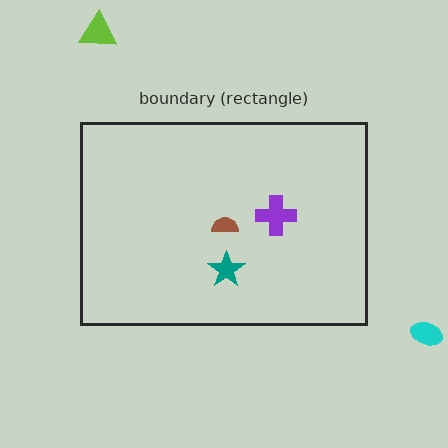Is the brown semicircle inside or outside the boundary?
Inside.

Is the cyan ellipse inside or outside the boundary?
Outside.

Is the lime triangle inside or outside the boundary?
Outside.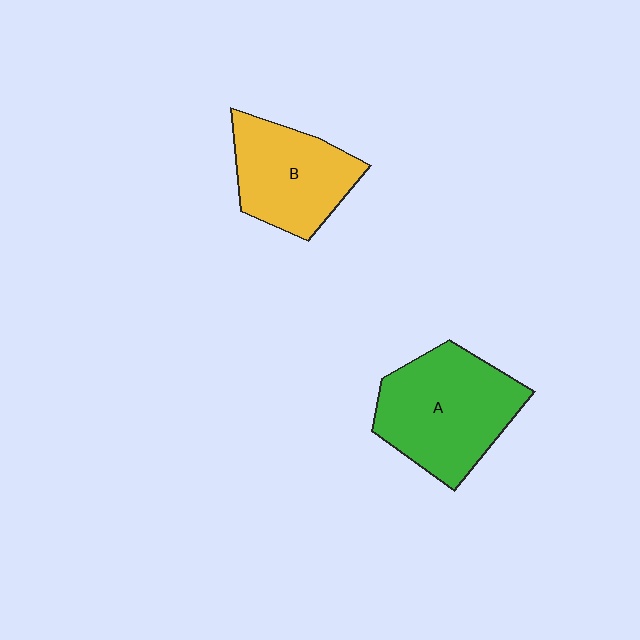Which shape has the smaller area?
Shape B (yellow).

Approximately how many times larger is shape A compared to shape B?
Approximately 1.3 times.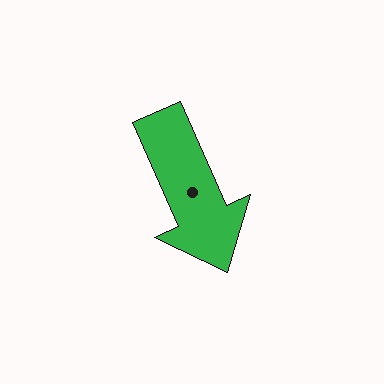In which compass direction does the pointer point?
Southeast.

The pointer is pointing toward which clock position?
Roughly 5 o'clock.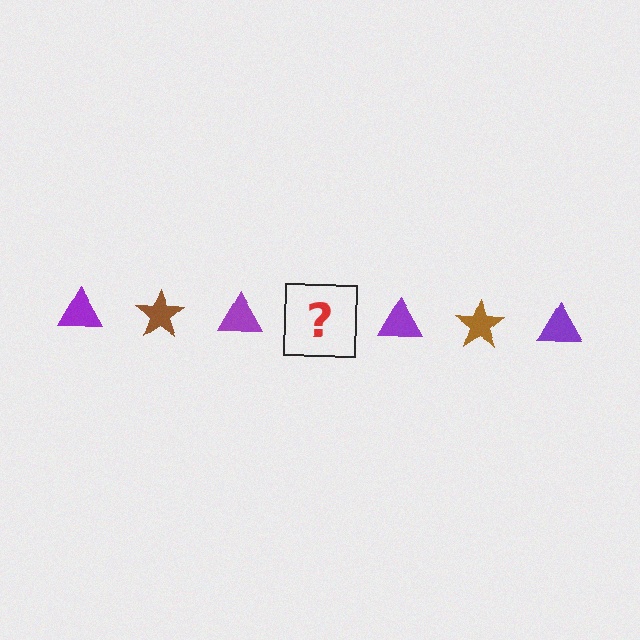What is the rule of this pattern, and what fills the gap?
The rule is that the pattern alternates between purple triangle and brown star. The gap should be filled with a brown star.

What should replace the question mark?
The question mark should be replaced with a brown star.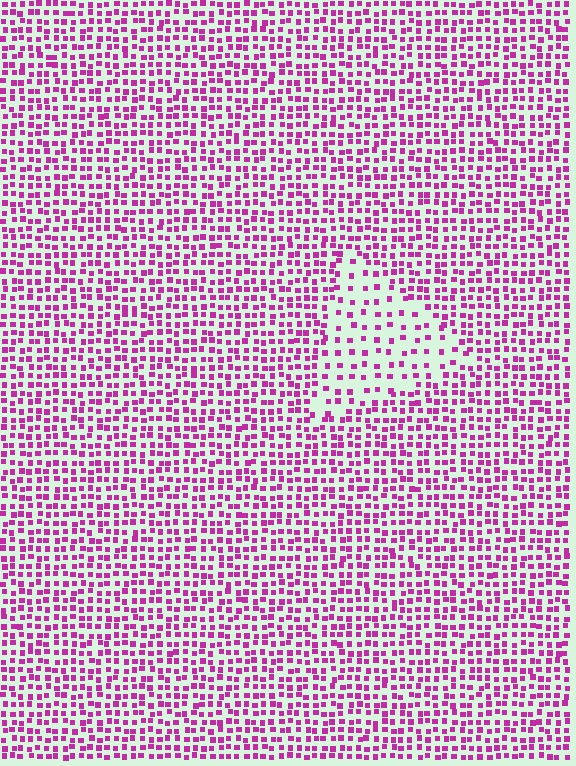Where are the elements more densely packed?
The elements are more densely packed outside the triangle boundary.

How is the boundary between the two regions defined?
The boundary is defined by a change in element density (approximately 2.2x ratio). All elements are the same color, size, and shape.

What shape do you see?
I see a triangle.